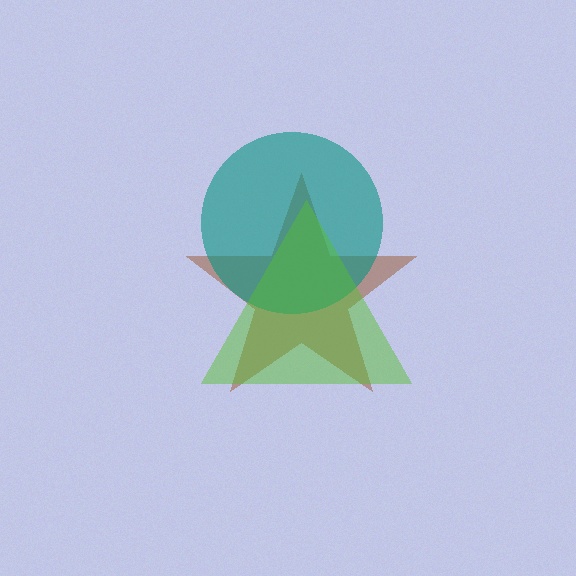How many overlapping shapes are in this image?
There are 3 overlapping shapes in the image.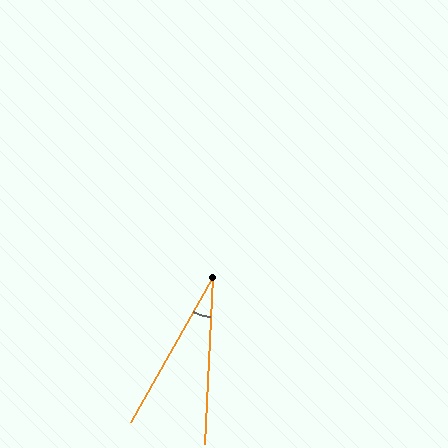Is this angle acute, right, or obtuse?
It is acute.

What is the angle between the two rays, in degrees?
Approximately 27 degrees.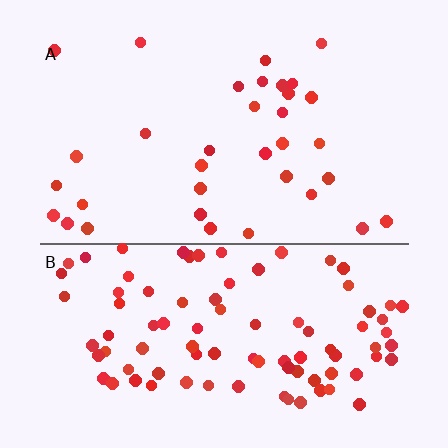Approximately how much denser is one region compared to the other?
Approximately 2.7× — region B over region A.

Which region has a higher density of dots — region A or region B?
B (the bottom).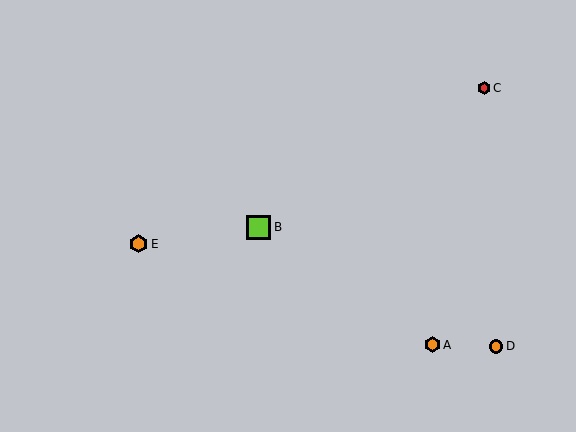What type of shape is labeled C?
Shape C is a red hexagon.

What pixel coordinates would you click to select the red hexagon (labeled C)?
Click at (484, 88) to select the red hexagon C.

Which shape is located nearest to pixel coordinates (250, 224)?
The lime square (labeled B) at (258, 227) is nearest to that location.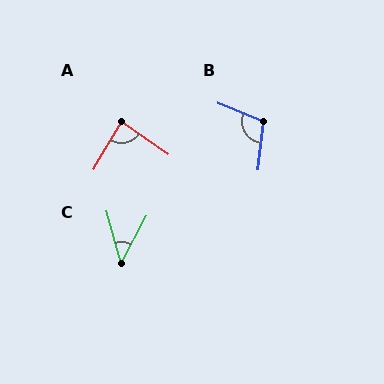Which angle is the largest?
B, at approximately 106 degrees.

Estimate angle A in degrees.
Approximately 86 degrees.